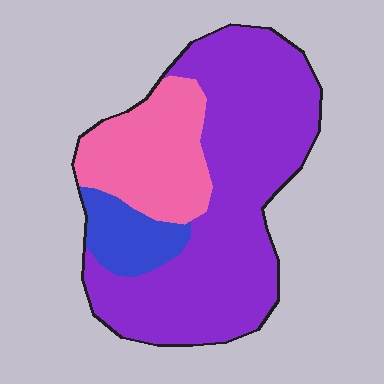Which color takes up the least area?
Blue, at roughly 10%.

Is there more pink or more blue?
Pink.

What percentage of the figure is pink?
Pink covers around 25% of the figure.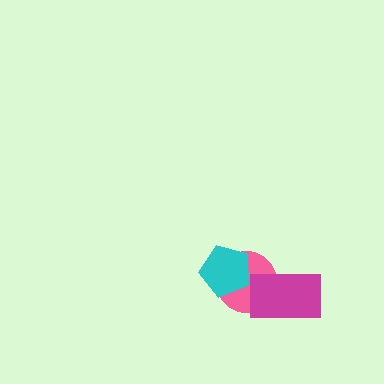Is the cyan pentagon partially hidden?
No, no other shape covers it.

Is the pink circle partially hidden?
Yes, it is partially covered by another shape.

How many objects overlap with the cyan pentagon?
1 object overlaps with the cyan pentagon.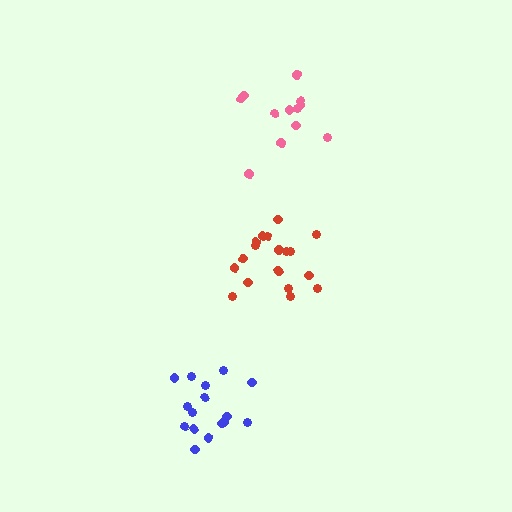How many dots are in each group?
Group 1: 16 dots, Group 2: 18 dots, Group 3: 12 dots (46 total).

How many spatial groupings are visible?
There are 3 spatial groupings.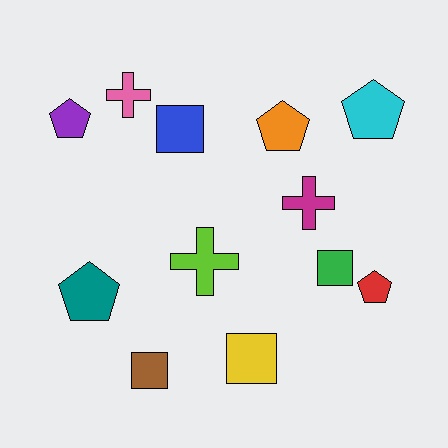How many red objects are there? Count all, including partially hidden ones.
There is 1 red object.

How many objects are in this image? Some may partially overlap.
There are 12 objects.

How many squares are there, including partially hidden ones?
There are 4 squares.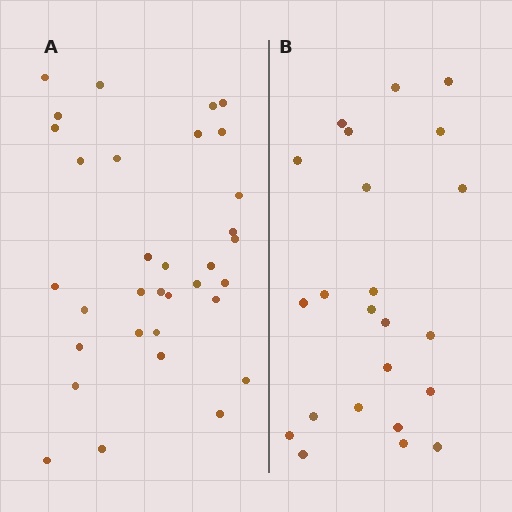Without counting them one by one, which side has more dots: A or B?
Region A (the left region) has more dots.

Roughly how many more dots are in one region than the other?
Region A has roughly 10 or so more dots than region B.